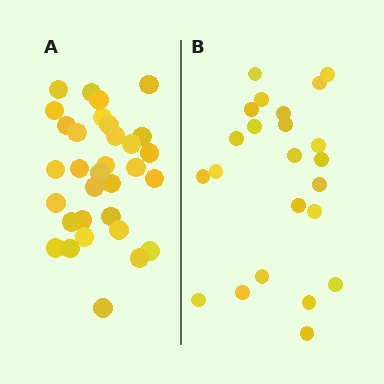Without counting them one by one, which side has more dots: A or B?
Region A (the left region) has more dots.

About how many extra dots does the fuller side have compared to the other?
Region A has roughly 8 or so more dots than region B.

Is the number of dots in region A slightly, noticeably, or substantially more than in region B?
Region A has noticeably more, but not dramatically so. The ratio is roughly 1.4 to 1.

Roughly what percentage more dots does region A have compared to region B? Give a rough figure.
About 40% more.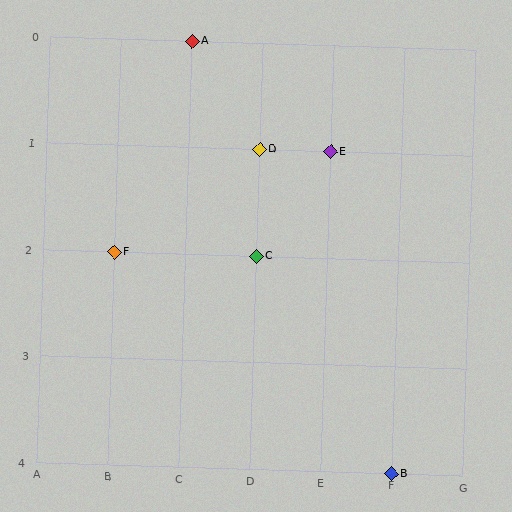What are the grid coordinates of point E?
Point E is at grid coordinates (E, 1).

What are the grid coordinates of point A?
Point A is at grid coordinates (C, 0).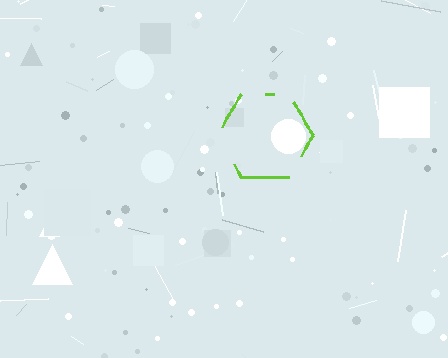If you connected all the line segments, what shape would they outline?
They would outline a hexagon.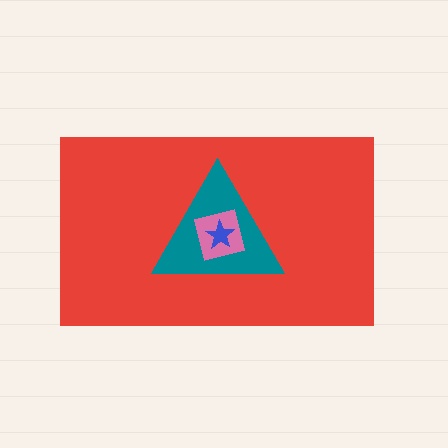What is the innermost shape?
The blue star.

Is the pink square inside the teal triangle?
Yes.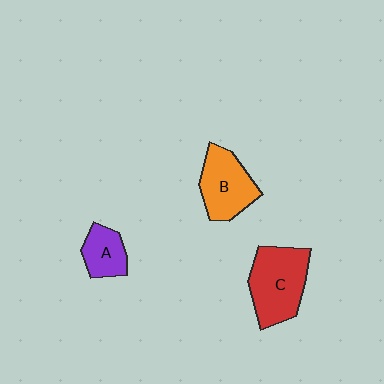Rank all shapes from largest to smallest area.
From largest to smallest: C (red), B (orange), A (purple).